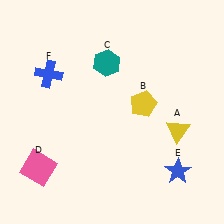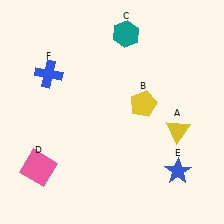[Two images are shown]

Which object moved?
The teal hexagon (C) moved up.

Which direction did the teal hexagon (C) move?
The teal hexagon (C) moved up.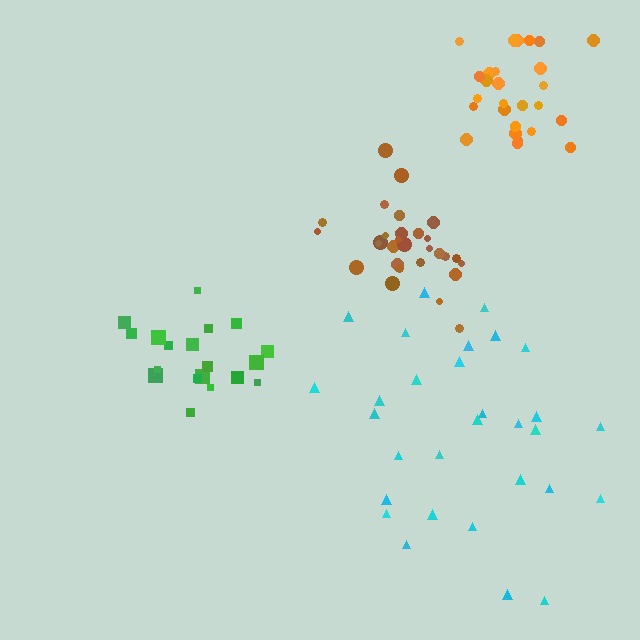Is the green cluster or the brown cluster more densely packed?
Brown.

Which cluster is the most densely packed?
Brown.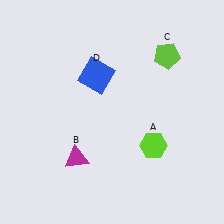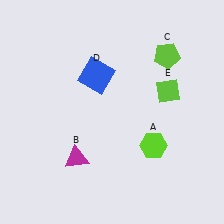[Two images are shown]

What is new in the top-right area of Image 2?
A lime diamond (E) was added in the top-right area of Image 2.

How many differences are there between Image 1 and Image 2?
There is 1 difference between the two images.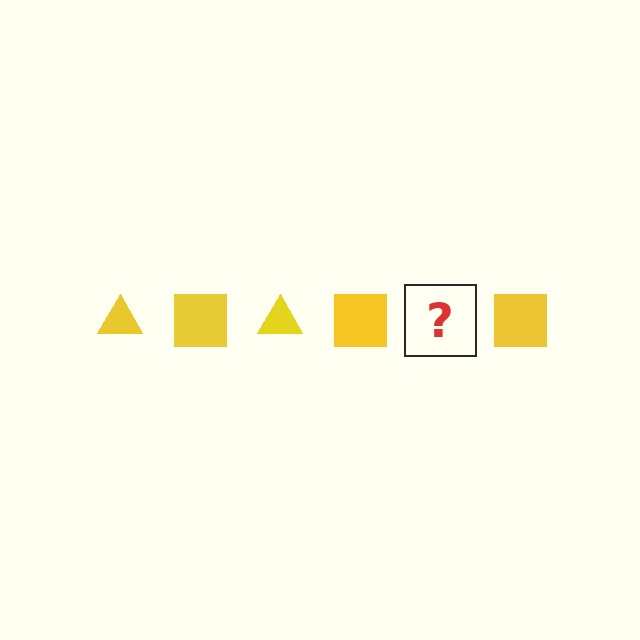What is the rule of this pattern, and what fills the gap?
The rule is that the pattern cycles through triangle, square shapes in yellow. The gap should be filled with a yellow triangle.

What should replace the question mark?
The question mark should be replaced with a yellow triangle.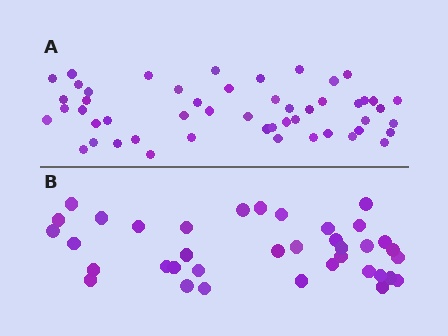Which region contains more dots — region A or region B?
Region A (the top region) has more dots.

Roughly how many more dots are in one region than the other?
Region A has approximately 15 more dots than region B.